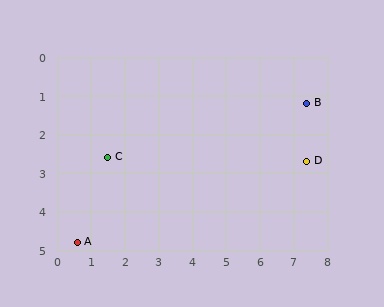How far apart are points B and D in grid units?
Points B and D are about 1.5 grid units apart.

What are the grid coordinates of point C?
Point C is at approximately (1.5, 2.6).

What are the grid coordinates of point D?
Point D is at approximately (7.4, 2.7).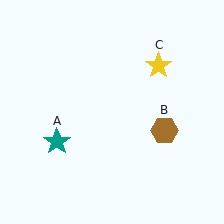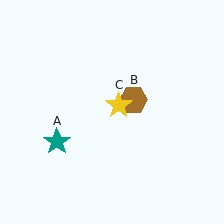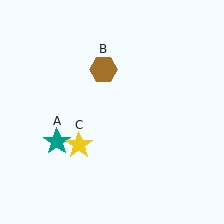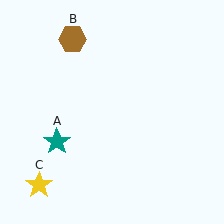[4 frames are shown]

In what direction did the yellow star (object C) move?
The yellow star (object C) moved down and to the left.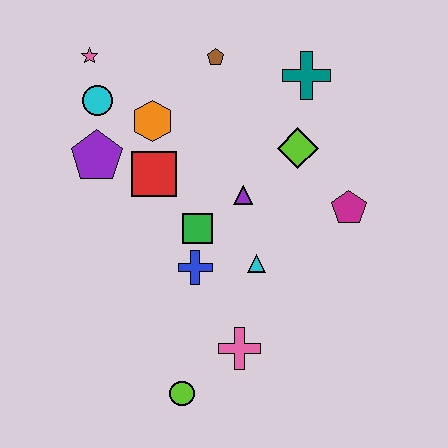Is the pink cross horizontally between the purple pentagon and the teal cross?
Yes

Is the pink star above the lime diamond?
Yes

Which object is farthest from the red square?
The lime circle is farthest from the red square.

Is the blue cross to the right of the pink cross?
No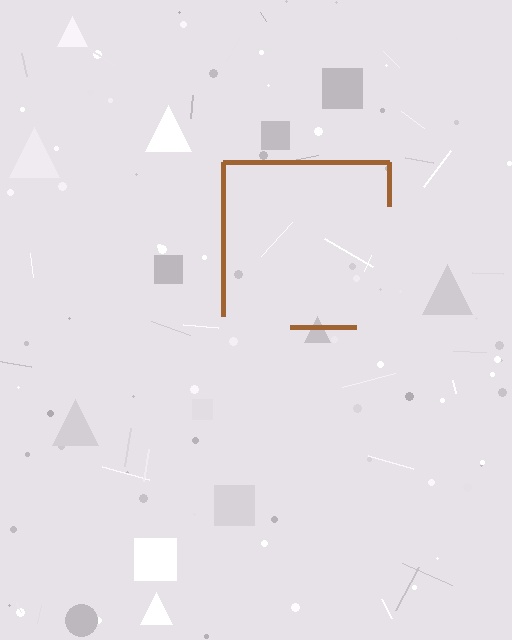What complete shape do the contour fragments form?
The contour fragments form a square.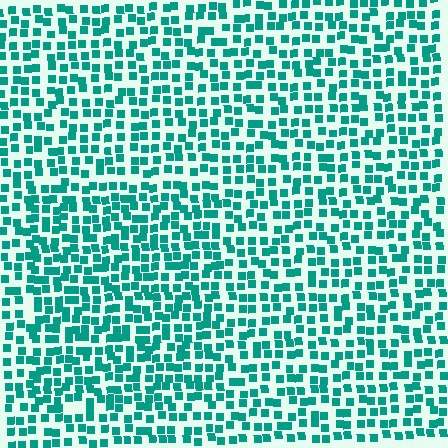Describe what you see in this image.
The image contains small teal elements arranged at two different densities. A rectangle-shaped region is visible where the elements are more densely packed than the surrounding area.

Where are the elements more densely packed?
The elements are more densely packed inside the rectangle boundary.